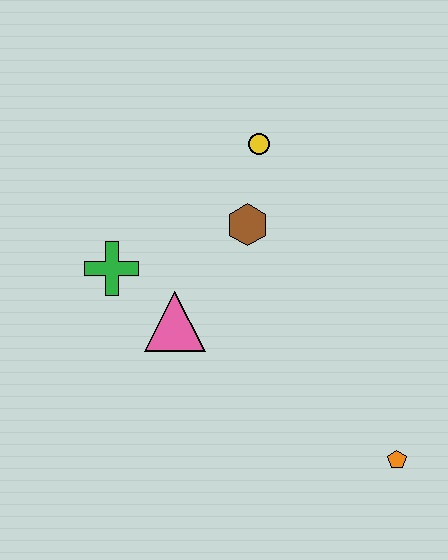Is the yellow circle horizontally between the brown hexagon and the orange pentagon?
Yes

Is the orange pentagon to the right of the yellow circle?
Yes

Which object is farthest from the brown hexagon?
The orange pentagon is farthest from the brown hexagon.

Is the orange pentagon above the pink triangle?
No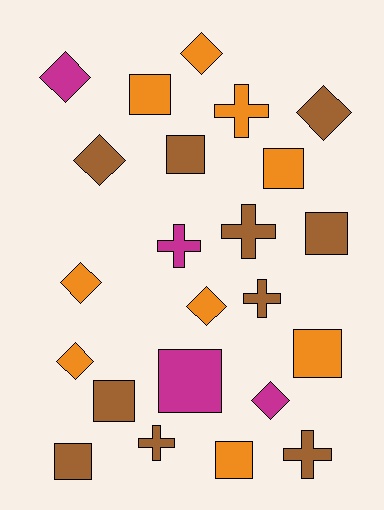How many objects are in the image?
There are 23 objects.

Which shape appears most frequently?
Square, with 9 objects.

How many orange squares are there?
There are 4 orange squares.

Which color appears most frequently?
Brown, with 10 objects.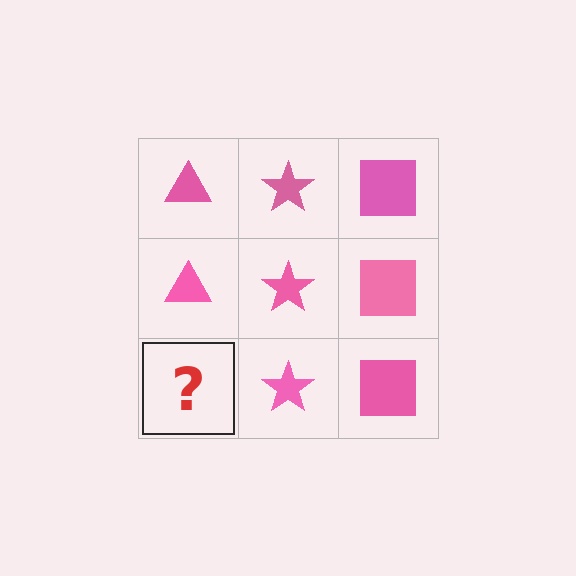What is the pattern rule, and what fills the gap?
The rule is that each column has a consistent shape. The gap should be filled with a pink triangle.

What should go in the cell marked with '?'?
The missing cell should contain a pink triangle.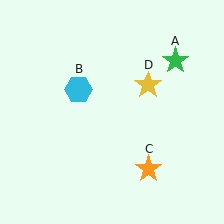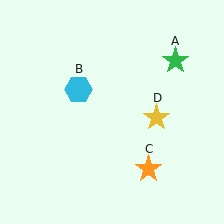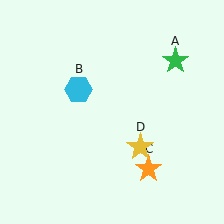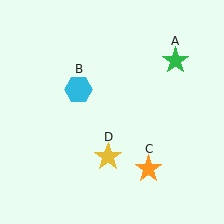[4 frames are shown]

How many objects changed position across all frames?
1 object changed position: yellow star (object D).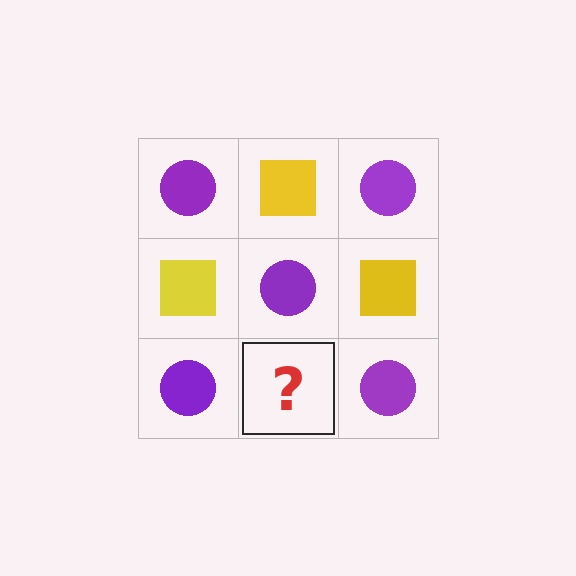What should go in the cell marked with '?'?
The missing cell should contain a yellow square.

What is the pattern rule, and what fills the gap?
The rule is that it alternates purple circle and yellow square in a checkerboard pattern. The gap should be filled with a yellow square.